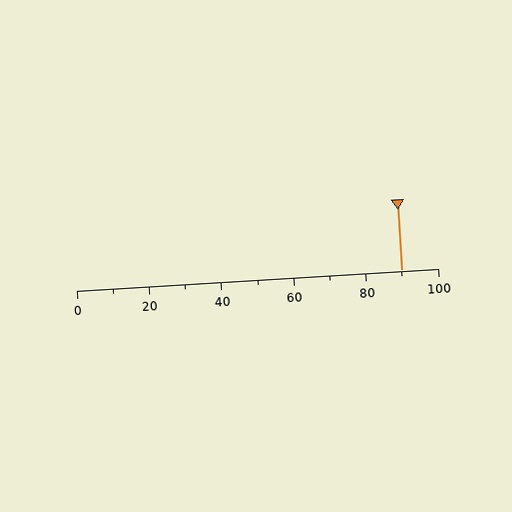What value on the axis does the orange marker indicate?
The marker indicates approximately 90.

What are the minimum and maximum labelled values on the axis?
The axis runs from 0 to 100.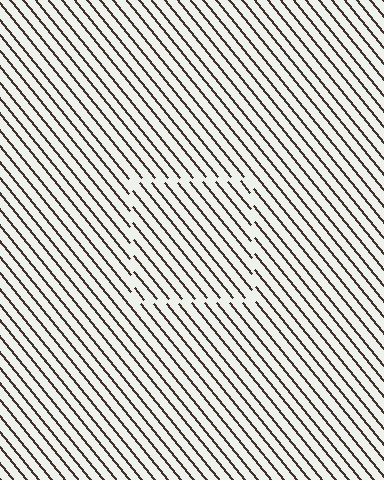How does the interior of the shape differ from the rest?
The interior of the shape contains the same grating, shifted by half a period — the contour is defined by the phase discontinuity where line-ends from the inner and outer gratings abut.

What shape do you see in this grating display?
An illusory square. The interior of the shape contains the same grating, shifted by half a period — the contour is defined by the phase discontinuity where line-ends from the inner and outer gratings abut.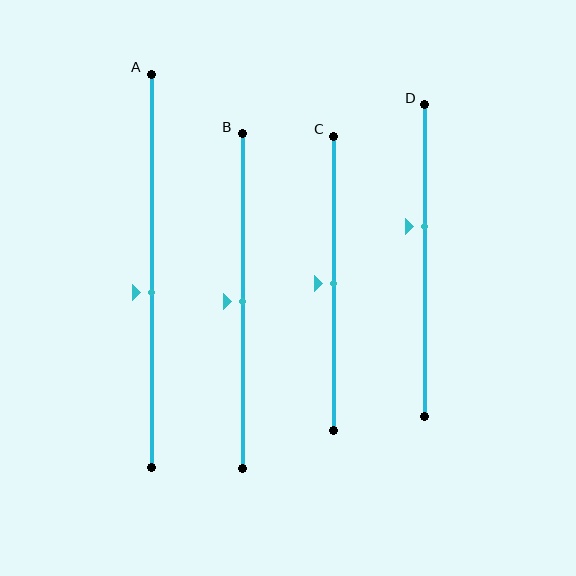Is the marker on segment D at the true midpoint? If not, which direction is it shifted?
No, the marker on segment D is shifted upward by about 11% of the segment length.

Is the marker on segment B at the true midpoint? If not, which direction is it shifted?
Yes, the marker on segment B is at the true midpoint.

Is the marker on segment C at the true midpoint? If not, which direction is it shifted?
Yes, the marker on segment C is at the true midpoint.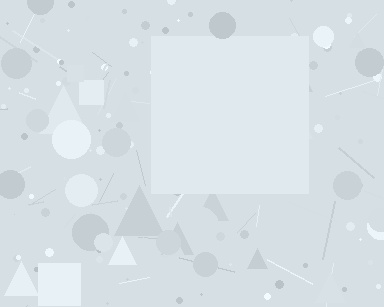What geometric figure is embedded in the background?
A square is embedded in the background.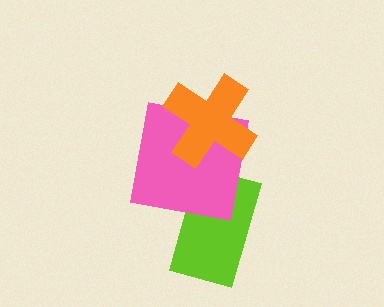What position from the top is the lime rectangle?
The lime rectangle is 3rd from the top.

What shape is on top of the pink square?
The orange cross is on top of the pink square.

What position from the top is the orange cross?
The orange cross is 1st from the top.